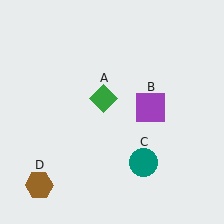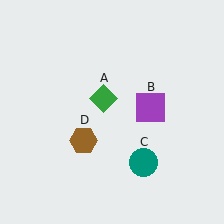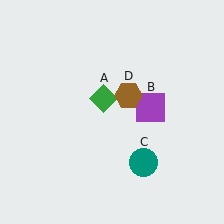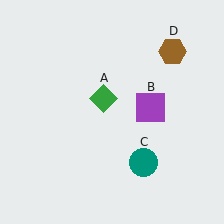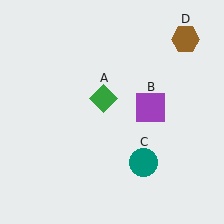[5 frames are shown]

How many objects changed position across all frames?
1 object changed position: brown hexagon (object D).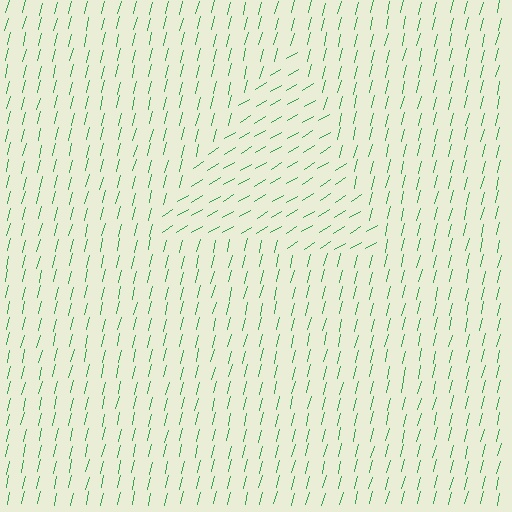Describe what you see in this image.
The image is filled with small green line segments. A triangle region in the image has lines oriented differently from the surrounding lines, creating a visible texture boundary.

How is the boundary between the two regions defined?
The boundary is defined purely by a change in line orientation (approximately 45 degrees difference). All lines are the same color and thickness.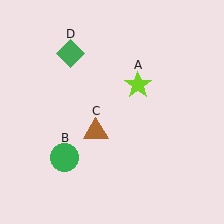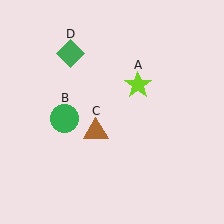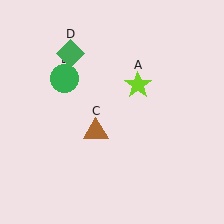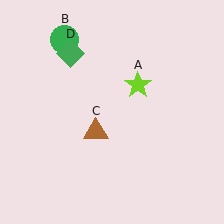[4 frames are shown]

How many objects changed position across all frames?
1 object changed position: green circle (object B).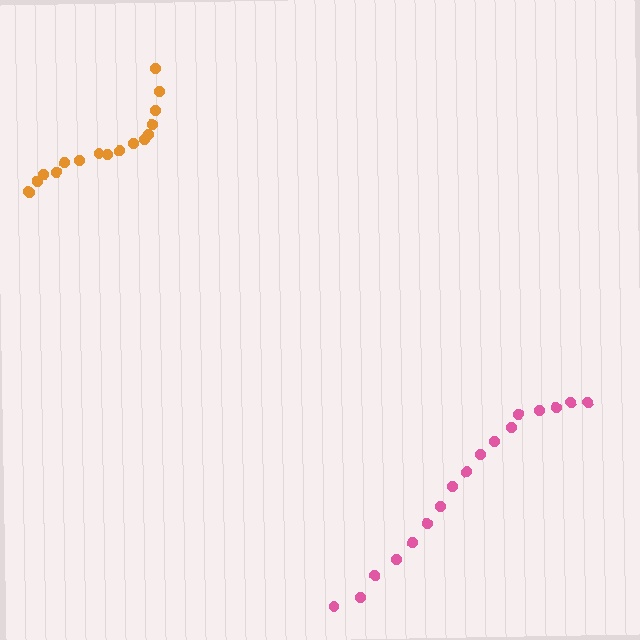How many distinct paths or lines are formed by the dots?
There are 2 distinct paths.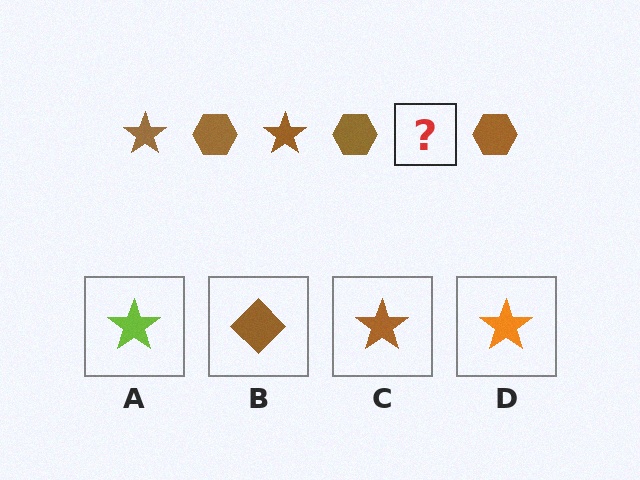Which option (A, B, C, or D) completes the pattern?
C.